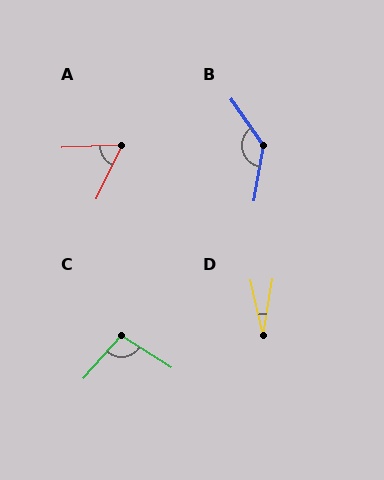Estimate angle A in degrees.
Approximately 62 degrees.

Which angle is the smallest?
D, at approximately 23 degrees.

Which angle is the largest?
B, at approximately 136 degrees.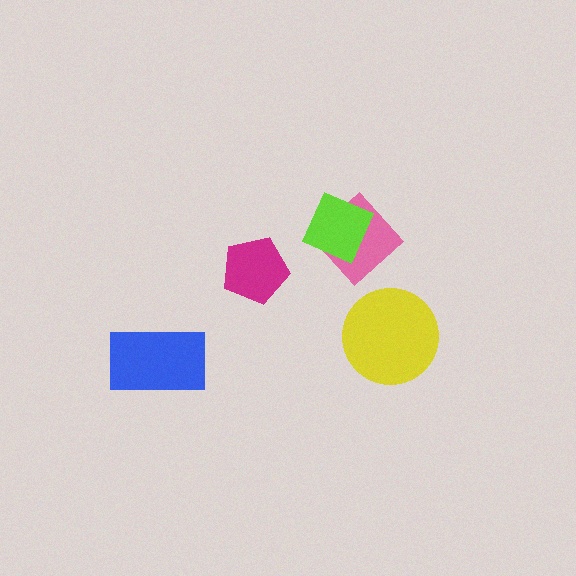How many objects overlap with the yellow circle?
0 objects overlap with the yellow circle.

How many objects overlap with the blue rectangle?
0 objects overlap with the blue rectangle.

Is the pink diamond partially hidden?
Yes, it is partially covered by another shape.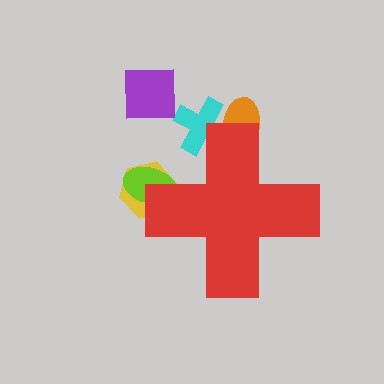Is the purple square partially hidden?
No, the purple square is fully visible.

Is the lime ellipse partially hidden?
Yes, the lime ellipse is partially hidden behind the red cross.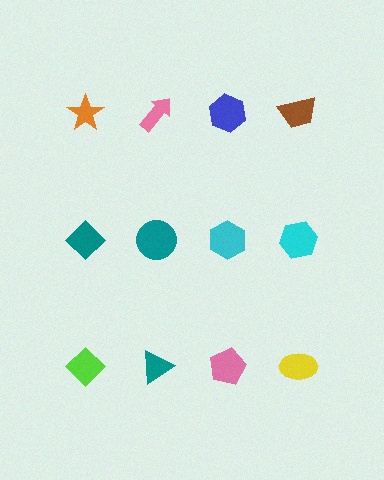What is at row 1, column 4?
A brown trapezoid.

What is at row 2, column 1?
A teal diamond.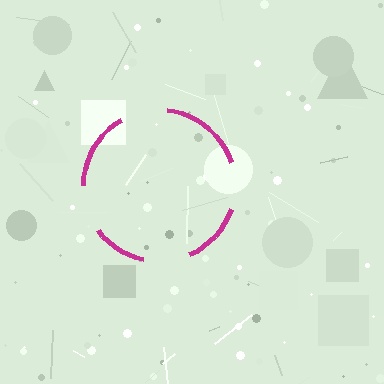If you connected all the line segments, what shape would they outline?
They would outline a circle.